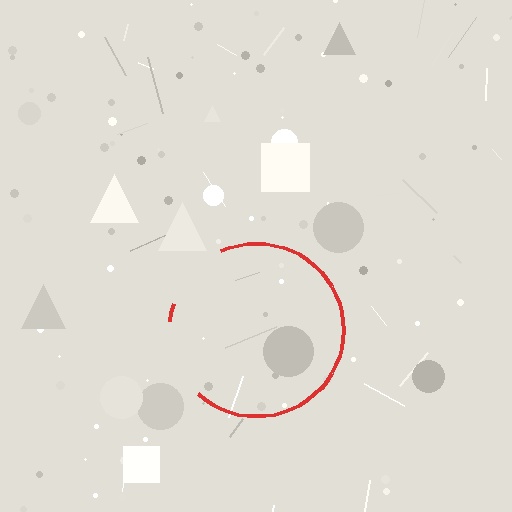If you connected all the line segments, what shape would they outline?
They would outline a circle.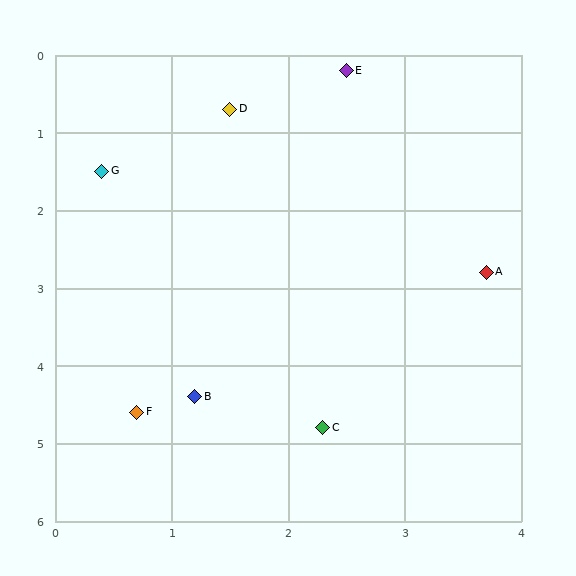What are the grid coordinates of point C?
Point C is at approximately (2.3, 4.8).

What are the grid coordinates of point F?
Point F is at approximately (0.7, 4.6).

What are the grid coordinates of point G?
Point G is at approximately (0.4, 1.5).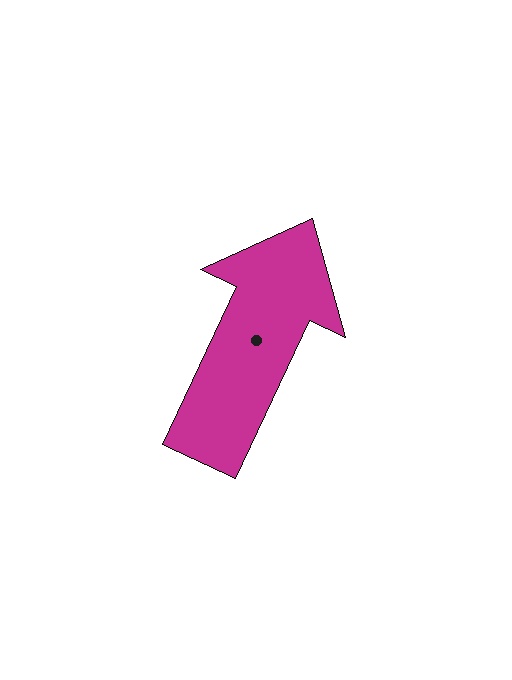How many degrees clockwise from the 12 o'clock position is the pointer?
Approximately 25 degrees.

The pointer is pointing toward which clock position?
Roughly 1 o'clock.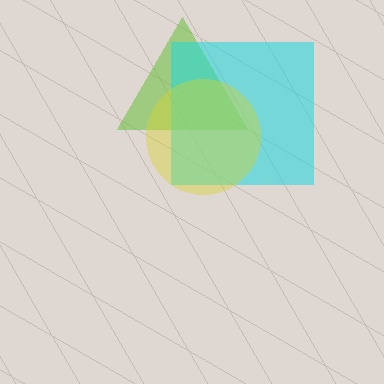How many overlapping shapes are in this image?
There are 3 overlapping shapes in the image.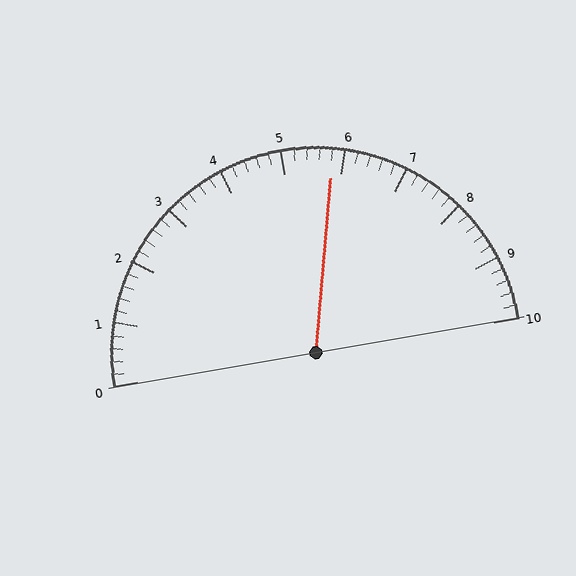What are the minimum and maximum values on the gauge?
The gauge ranges from 0 to 10.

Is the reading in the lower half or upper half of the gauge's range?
The reading is in the upper half of the range (0 to 10).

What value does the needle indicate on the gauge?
The needle indicates approximately 5.8.